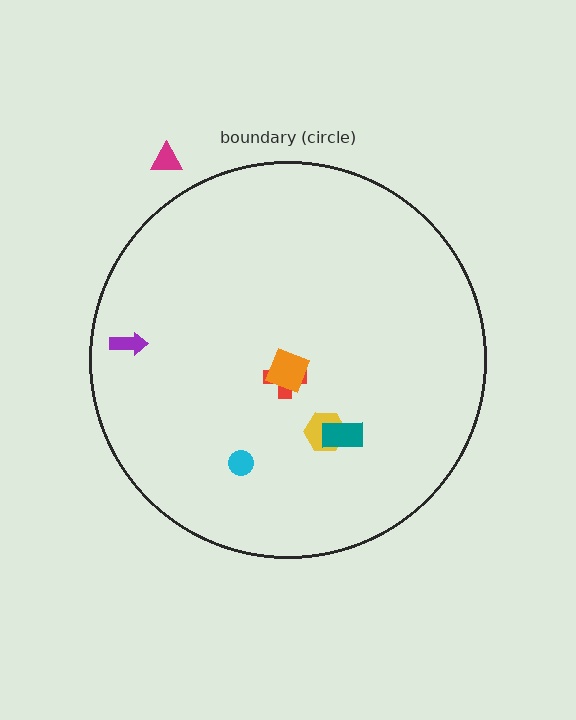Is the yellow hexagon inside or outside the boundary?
Inside.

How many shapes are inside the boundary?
6 inside, 1 outside.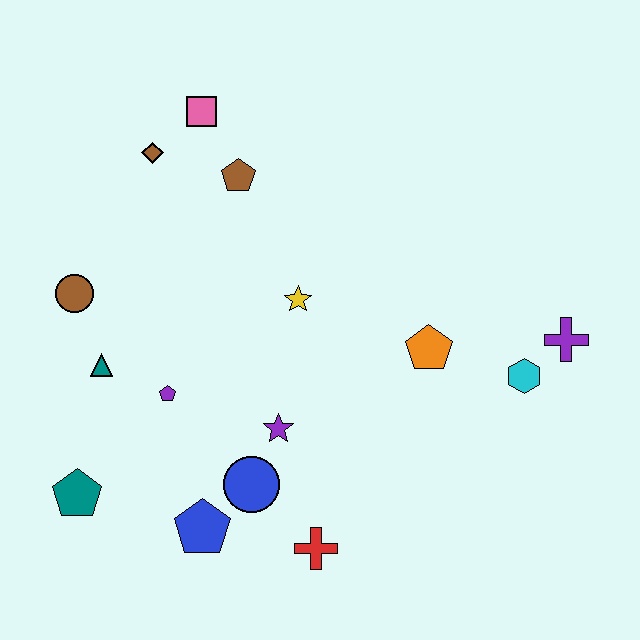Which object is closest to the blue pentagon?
The blue circle is closest to the blue pentagon.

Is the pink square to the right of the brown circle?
Yes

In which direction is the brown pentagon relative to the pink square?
The brown pentagon is below the pink square.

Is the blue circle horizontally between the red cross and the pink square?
Yes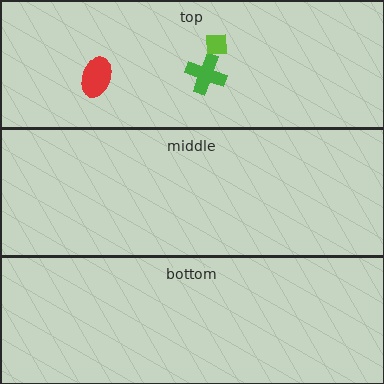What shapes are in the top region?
The green cross, the red ellipse, the lime square.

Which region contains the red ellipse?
The top region.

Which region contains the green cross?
The top region.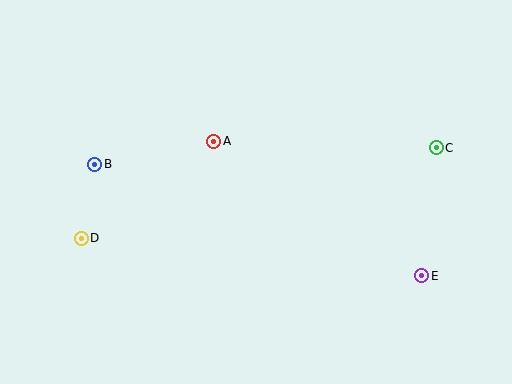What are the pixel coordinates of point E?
Point E is at (422, 276).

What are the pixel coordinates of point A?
Point A is at (214, 141).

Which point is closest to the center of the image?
Point A at (214, 141) is closest to the center.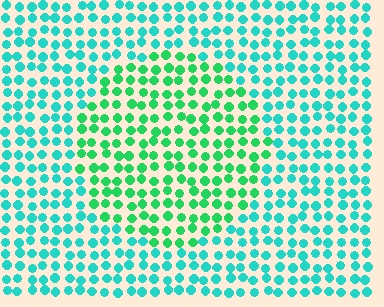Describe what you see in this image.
The image is filled with small cyan elements in a uniform arrangement. A circle-shaped region is visible where the elements are tinted to a slightly different hue, forming a subtle color boundary.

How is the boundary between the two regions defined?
The boundary is defined purely by a slight shift in hue (about 34 degrees). Spacing, size, and orientation are identical on both sides.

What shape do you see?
I see a circle.